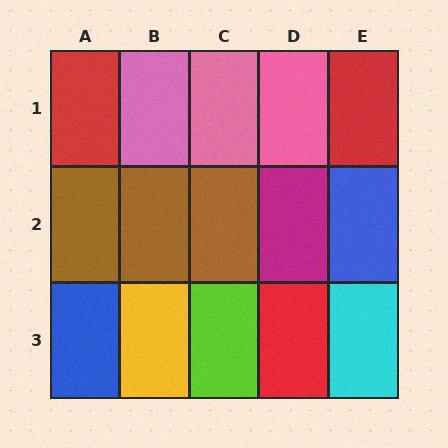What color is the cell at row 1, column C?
Pink.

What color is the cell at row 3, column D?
Red.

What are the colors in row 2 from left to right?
Brown, brown, brown, magenta, blue.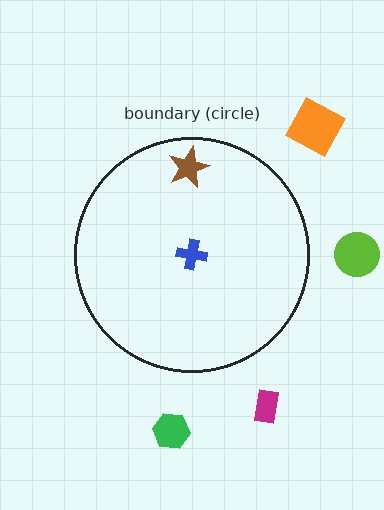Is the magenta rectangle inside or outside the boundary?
Outside.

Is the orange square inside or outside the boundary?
Outside.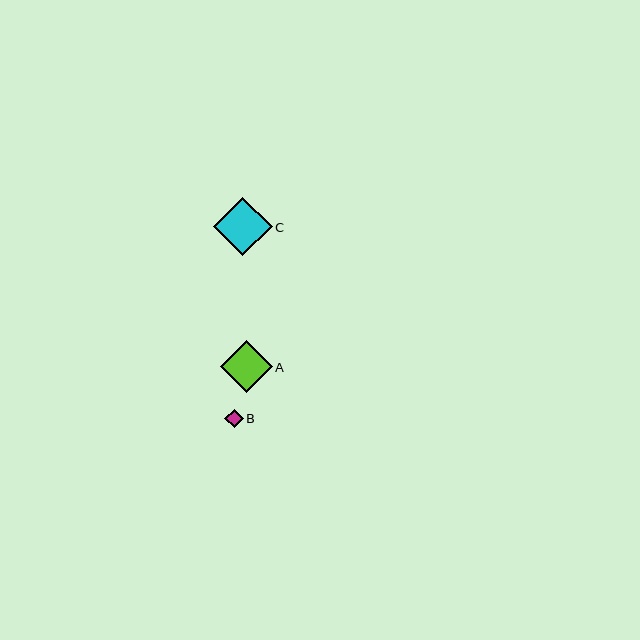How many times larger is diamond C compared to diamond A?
Diamond C is approximately 1.1 times the size of diamond A.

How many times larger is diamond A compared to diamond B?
Diamond A is approximately 2.8 times the size of diamond B.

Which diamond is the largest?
Diamond C is the largest with a size of approximately 58 pixels.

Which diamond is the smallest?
Diamond B is the smallest with a size of approximately 18 pixels.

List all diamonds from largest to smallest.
From largest to smallest: C, A, B.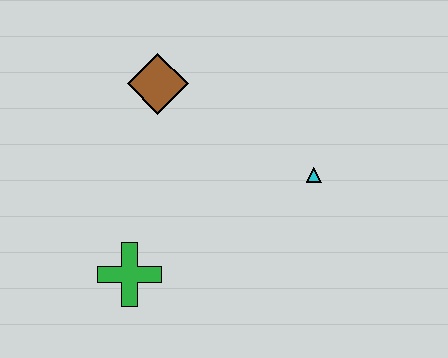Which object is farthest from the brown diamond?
The green cross is farthest from the brown diamond.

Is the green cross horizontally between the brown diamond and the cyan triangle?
No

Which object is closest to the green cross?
The brown diamond is closest to the green cross.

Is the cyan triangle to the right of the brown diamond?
Yes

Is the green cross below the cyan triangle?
Yes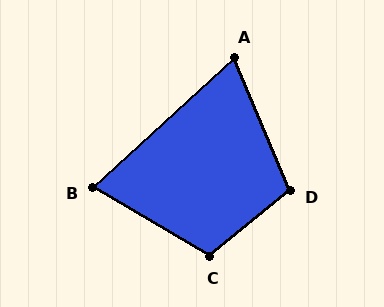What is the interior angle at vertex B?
Approximately 73 degrees (acute).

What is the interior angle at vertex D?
Approximately 107 degrees (obtuse).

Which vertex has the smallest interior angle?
A, at approximately 70 degrees.